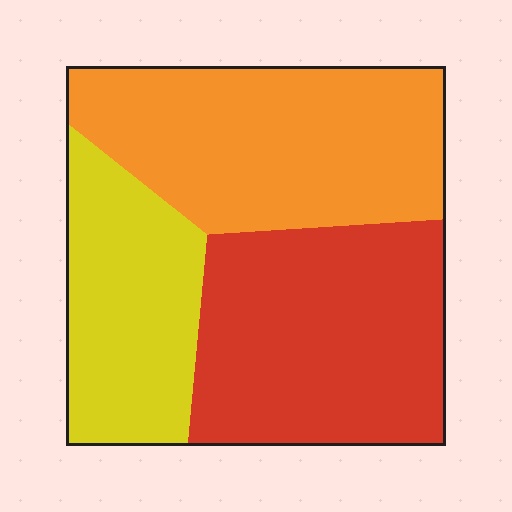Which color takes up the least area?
Yellow, at roughly 25%.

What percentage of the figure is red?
Red covers around 40% of the figure.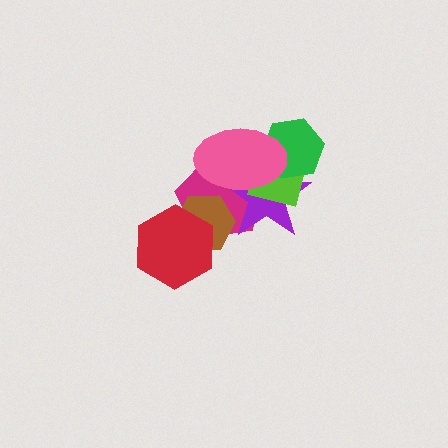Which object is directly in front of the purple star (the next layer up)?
The lime square is directly in front of the purple star.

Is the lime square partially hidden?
Yes, it is partially covered by another shape.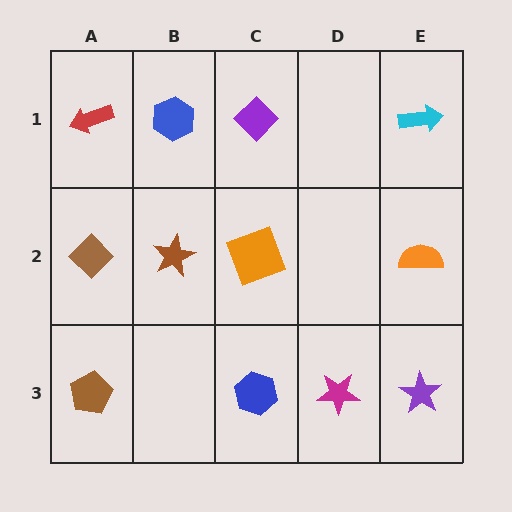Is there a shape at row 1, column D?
No, that cell is empty.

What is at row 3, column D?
A magenta star.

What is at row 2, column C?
An orange square.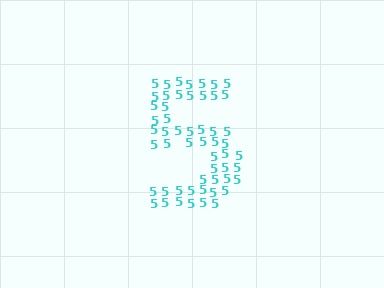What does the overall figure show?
The overall figure shows the digit 5.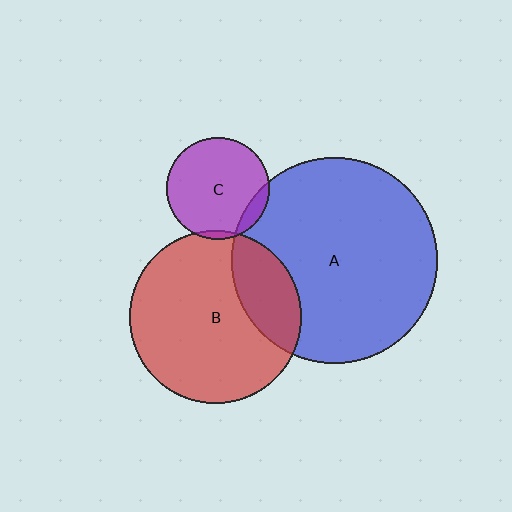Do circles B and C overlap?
Yes.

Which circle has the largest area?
Circle A (blue).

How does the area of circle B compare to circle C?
Approximately 2.8 times.